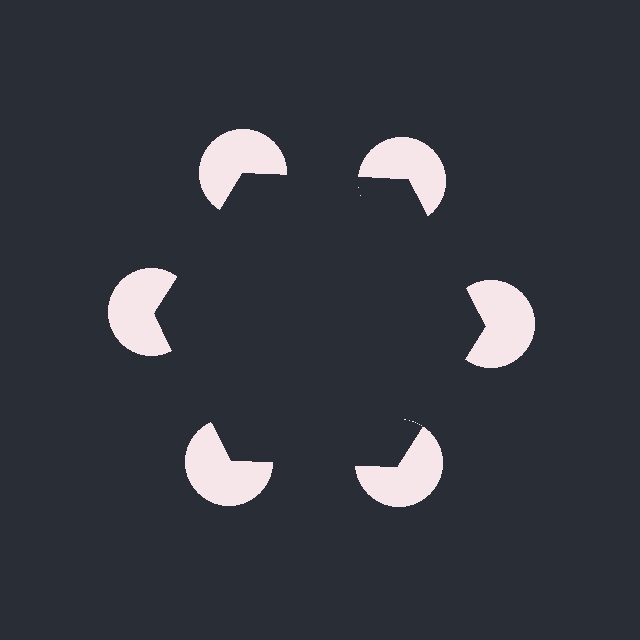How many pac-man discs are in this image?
There are 6 — one at each vertex of the illusory hexagon.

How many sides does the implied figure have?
6 sides.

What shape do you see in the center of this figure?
An illusory hexagon — its edges are inferred from the aligned wedge cuts in the pac-man discs, not physically drawn.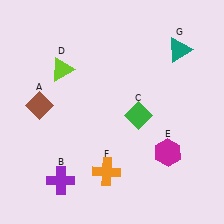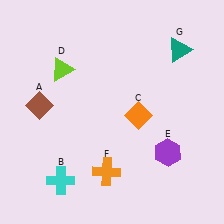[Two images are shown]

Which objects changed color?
B changed from purple to cyan. C changed from green to orange. E changed from magenta to purple.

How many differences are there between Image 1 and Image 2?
There are 3 differences between the two images.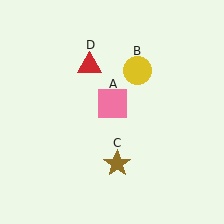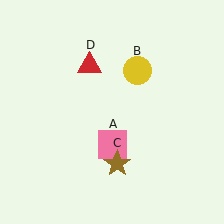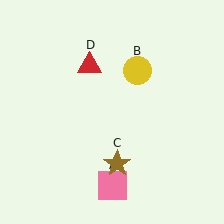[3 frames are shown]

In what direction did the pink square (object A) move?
The pink square (object A) moved down.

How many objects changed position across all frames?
1 object changed position: pink square (object A).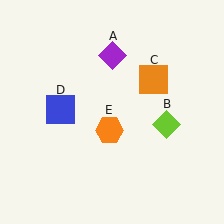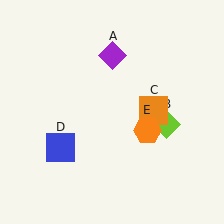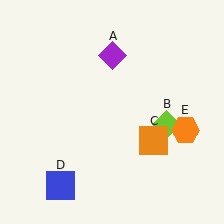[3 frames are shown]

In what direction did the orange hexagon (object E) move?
The orange hexagon (object E) moved right.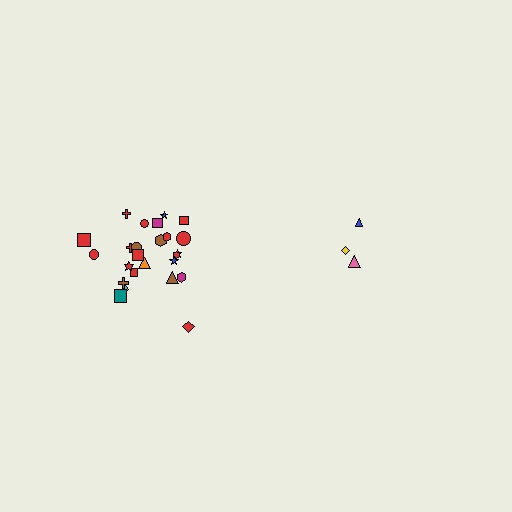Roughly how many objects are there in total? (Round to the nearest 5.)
Roughly 30 objects in total.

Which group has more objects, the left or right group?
The left group.